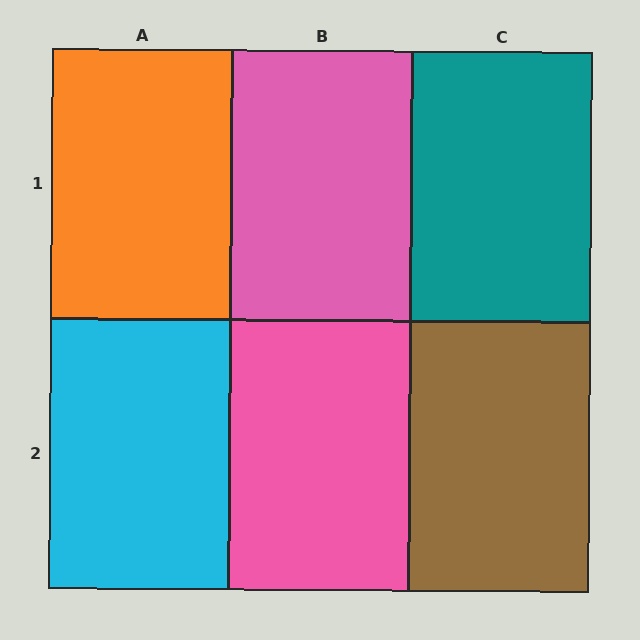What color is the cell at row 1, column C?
Teal.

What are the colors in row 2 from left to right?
Cyan, pink, brown.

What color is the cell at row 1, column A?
Orange.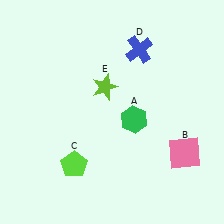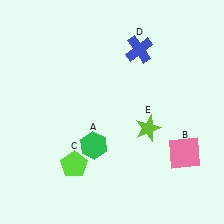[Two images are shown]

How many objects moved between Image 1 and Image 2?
2 objects moved between the two images.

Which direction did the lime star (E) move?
The lime star (E) moved right.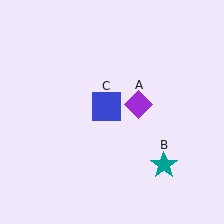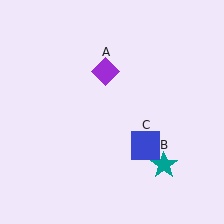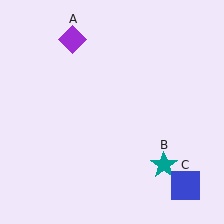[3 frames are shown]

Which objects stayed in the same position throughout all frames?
Teal star (object B) remained stationary.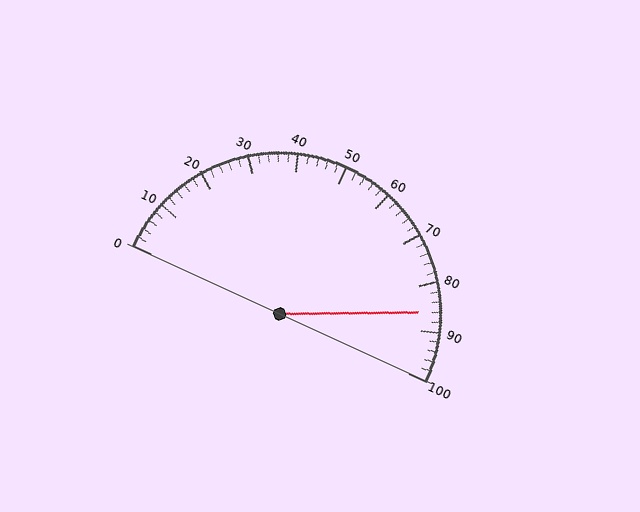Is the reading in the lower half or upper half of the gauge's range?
The reading is in the upper half of the range (0 to 100).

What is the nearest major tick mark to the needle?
The nearest major tick mark is 90.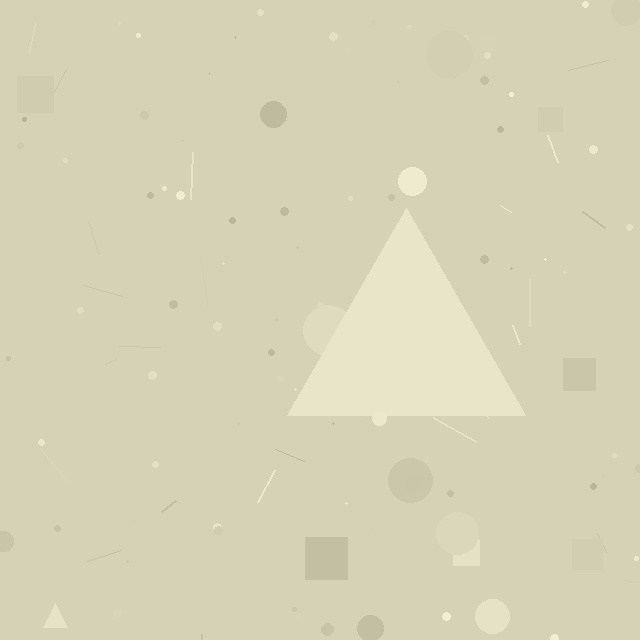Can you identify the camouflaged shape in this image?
The camouflaged shape is a triangle.